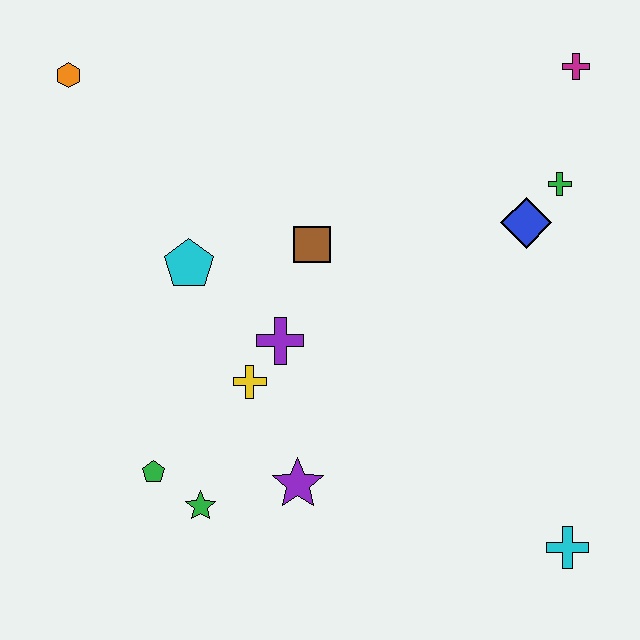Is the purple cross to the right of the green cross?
No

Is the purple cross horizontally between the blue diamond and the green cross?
No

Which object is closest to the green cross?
The blue diamond is closest to the green cross.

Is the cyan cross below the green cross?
Yes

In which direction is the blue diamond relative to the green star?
The blue diamond is to the right of the green star.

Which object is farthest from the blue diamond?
The orange hexagon is farthest from the blue diamond.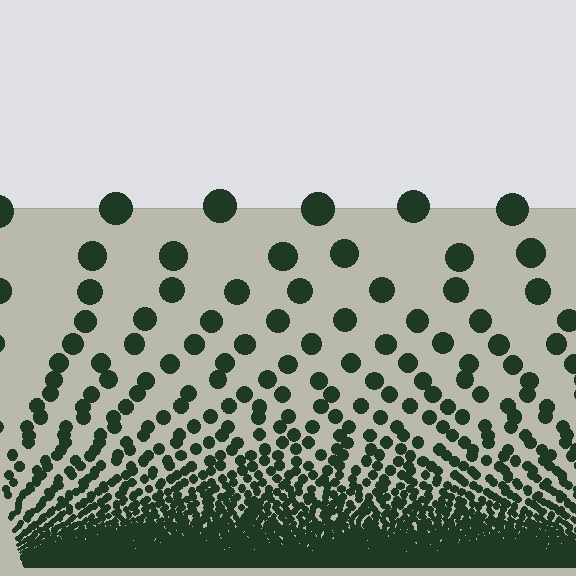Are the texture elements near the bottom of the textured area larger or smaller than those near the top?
Smaller. The gradient is inverted — elements near the bottom are smaller and denser.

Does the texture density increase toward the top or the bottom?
Density increases toward the bottom.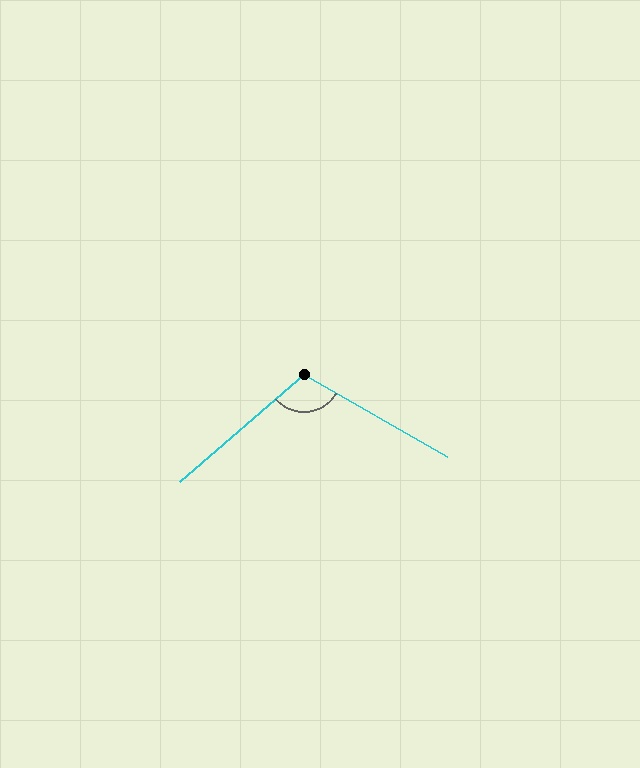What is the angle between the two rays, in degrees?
Approximately 109 degrees.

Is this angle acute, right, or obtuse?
It is obtuse.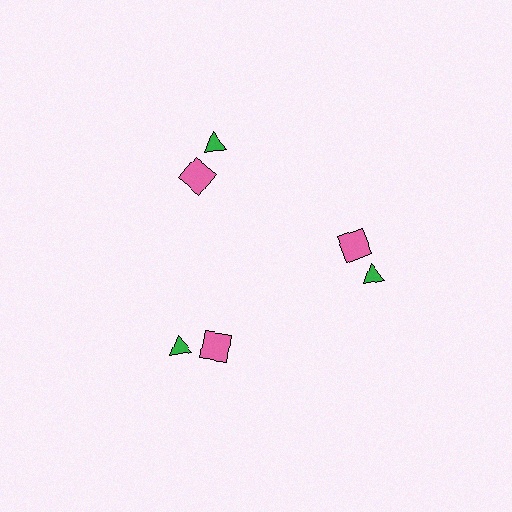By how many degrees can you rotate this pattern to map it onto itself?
The pattern maps onto itself every 120 degrees of rotation.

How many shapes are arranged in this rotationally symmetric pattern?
There are 6 shapes, arranged in 3 groups of 2.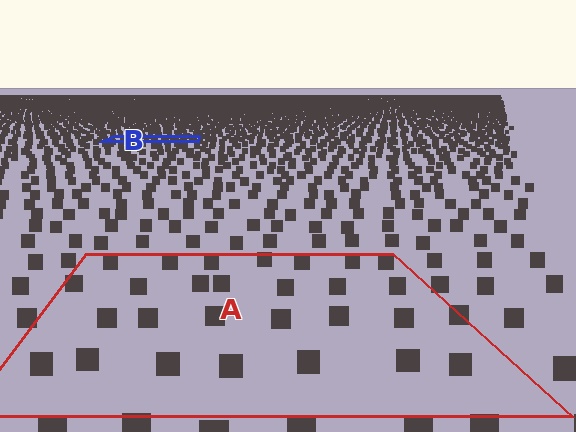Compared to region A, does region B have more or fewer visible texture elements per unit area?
Region B has more texture elements per unit area — they are packed more densely because it is farther away.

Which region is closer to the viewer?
Region A is closer. The texture elements there are larger and more spread out.